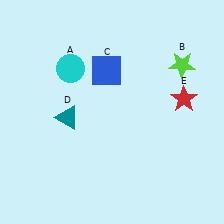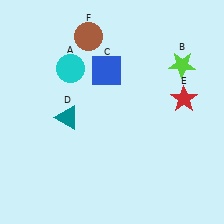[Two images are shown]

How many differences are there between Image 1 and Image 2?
There is 1 difference between the two images.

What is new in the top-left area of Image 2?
A brown circle (F) was added in the top-left area of Image 2.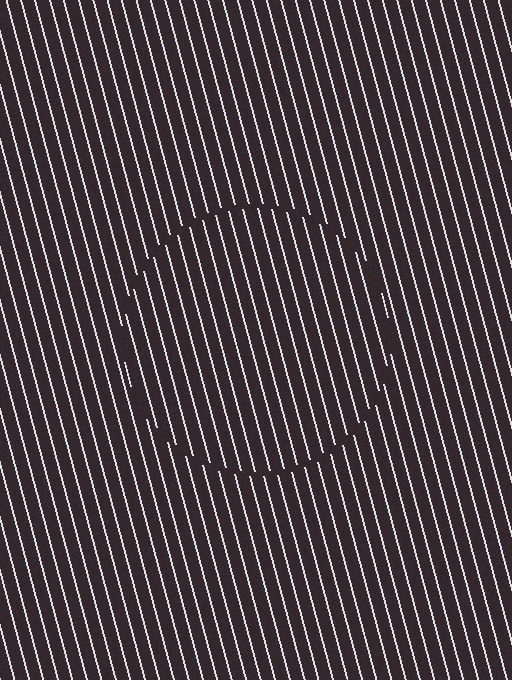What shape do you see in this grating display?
An illusory circle. The interior of the shape contains the same grating, shifted by half a period — the contour is defined by the phase discontinuity where line-ends from the inner and outer gratings abut.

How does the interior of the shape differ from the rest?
The interior of the shape contains the same grating, shifted by half a period — the contour is defined by the phase discontinuity where line-ends from the inner and outer gratings abut.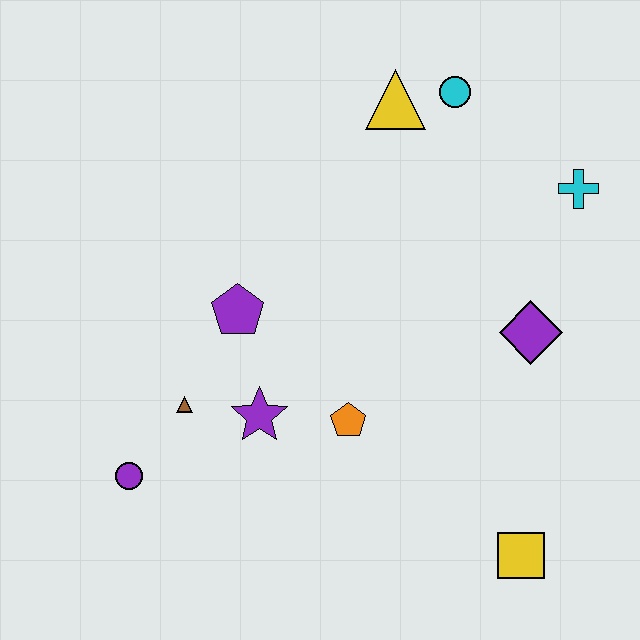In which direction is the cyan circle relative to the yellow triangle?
The cyan circle is to the right of the yellow triangle.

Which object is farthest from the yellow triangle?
The yellow square is farthest from the yellow triangle.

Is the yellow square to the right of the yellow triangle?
Yes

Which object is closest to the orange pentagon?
The purple star is closest to the orange pentagon.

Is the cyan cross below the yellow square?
No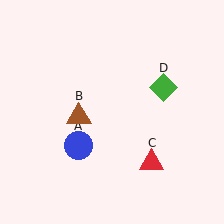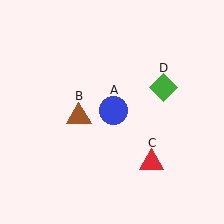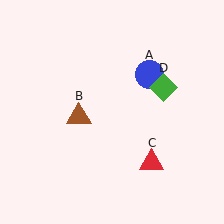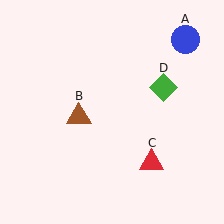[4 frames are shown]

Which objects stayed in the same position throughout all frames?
Brown triangle (object B) and red triangle (object C) and green diamond (object D) remained stationary.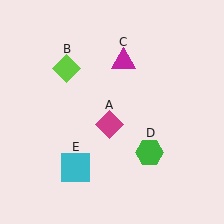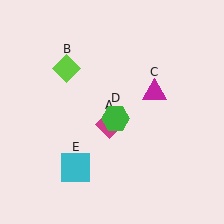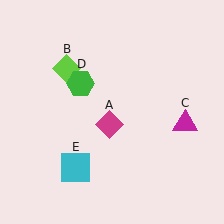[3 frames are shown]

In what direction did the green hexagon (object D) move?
The green hexagon (object D) moved up and to the left.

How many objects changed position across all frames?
2 objects changed position: magenta triangle (object C), green hexagon (object D).